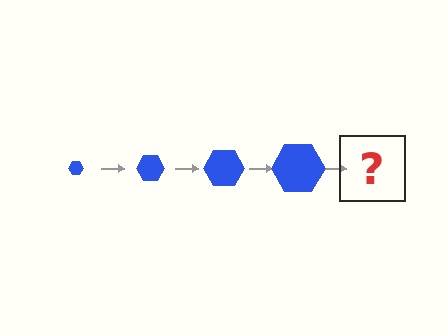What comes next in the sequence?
The next element should be a blue hexagon, larger than the previous one.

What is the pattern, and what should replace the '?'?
The pattern is that the hexagon gets progressively larger each step. The '?' should be a blue hexagon, larger than the previous one.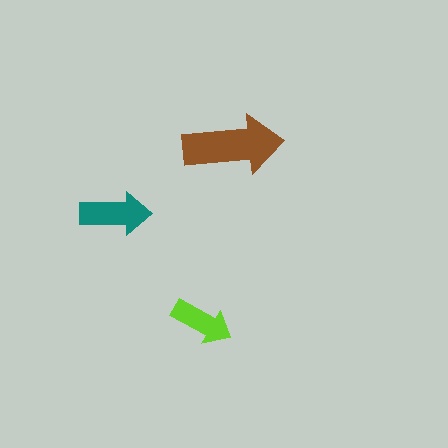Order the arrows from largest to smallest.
the brown one, the teal one, the lime one.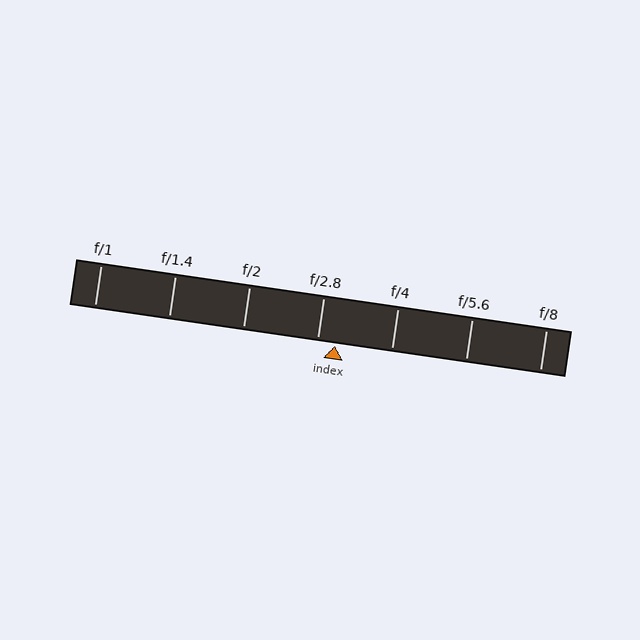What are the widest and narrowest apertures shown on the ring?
The widest aperture shown is f/1 and the narrowest is f/8.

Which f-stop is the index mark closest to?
The index mark is closest to f/2.8.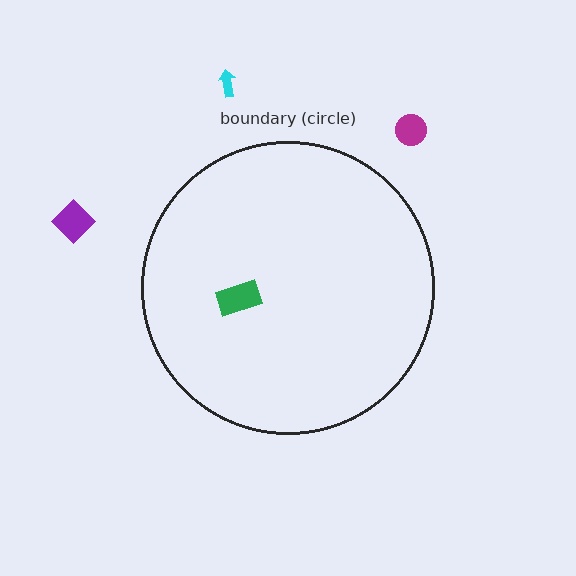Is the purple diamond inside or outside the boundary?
Outside.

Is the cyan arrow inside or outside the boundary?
Outside.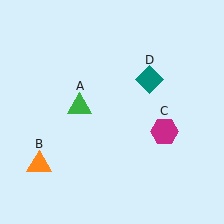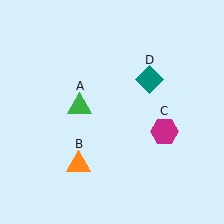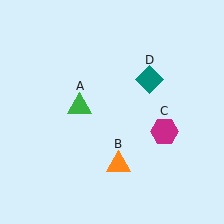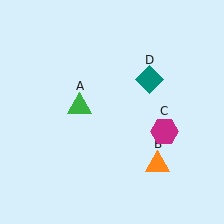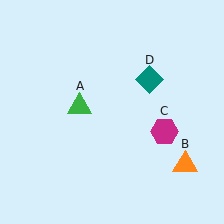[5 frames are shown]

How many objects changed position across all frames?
1 object changed position: orange triangle (object B).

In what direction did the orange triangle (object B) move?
The orange triangle (object B) moved right.